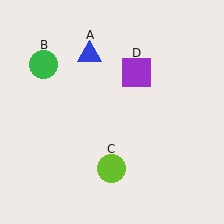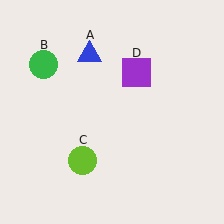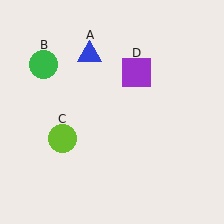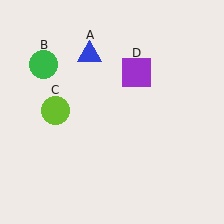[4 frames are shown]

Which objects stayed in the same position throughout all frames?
Blue triangle (object A) and green circle (object B) and purple square (object D) remained stationary.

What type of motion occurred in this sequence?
The lime circle (object C) rotated clockwise around the center of the scene.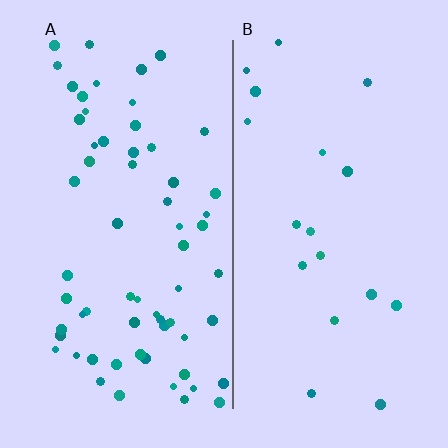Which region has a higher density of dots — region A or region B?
A (the left).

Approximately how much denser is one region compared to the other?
Approximately 3.4× — region A over region B.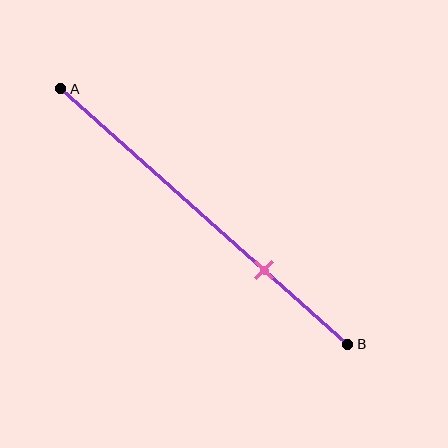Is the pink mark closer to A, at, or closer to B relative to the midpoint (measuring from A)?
The pink mark is closer to point B than the midpoint of segment AB.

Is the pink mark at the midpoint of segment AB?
No, the mark is at about 70% from A, not at the 50% midpoint.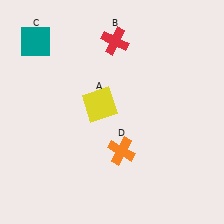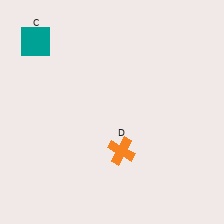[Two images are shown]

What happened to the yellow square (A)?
The yellow square (A) was removed in Image 2. It was in the top-left area of Image 1.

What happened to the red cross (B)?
The red cross (B) was removed in Image 2. It was in the top-right area of Image 1.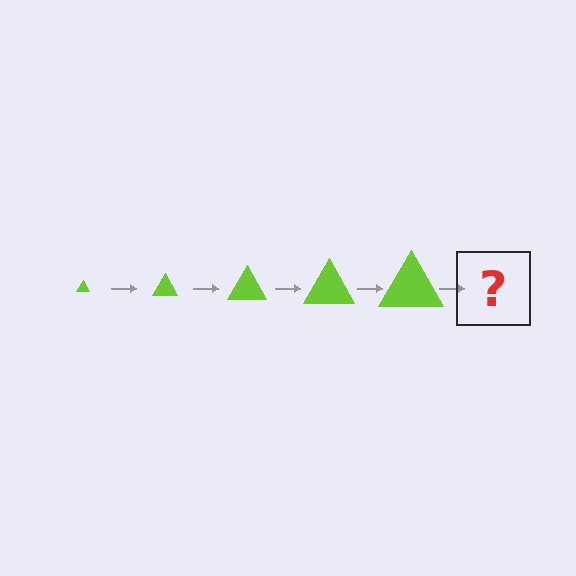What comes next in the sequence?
The next element should be a lime triangle, larger than the previous one.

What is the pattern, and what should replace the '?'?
The pattern is that the triangle gets progressively larger each step. The '?' should be a lime triangle, larger than the previous one.